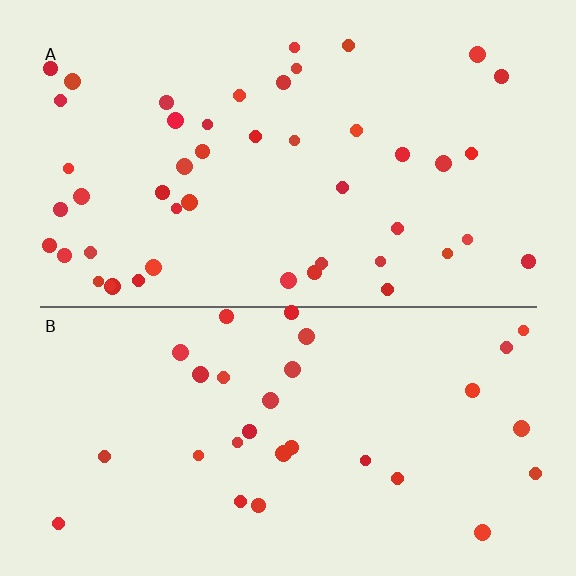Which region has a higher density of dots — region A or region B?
A (the top).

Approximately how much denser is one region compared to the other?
Approximately 1.5× — region A over region B.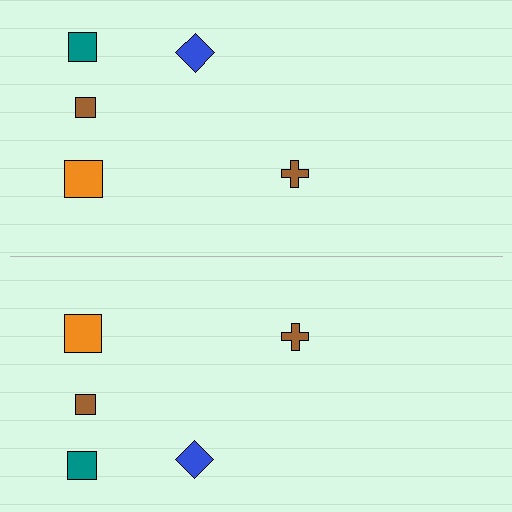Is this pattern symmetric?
Yes, this pattern has bilateral (reflection) symmetry.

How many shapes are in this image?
There are 10 shapes in this image.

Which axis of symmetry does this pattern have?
The pattern has a horizontal axis of symmetry running through the center of the image.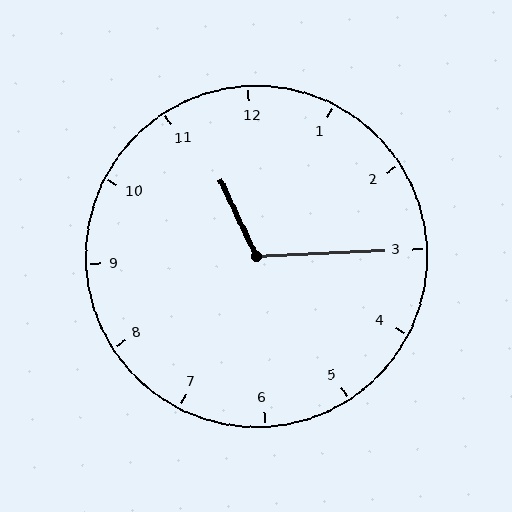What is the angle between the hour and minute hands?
Approximately 112 degrees.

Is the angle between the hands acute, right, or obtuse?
It is obtuse.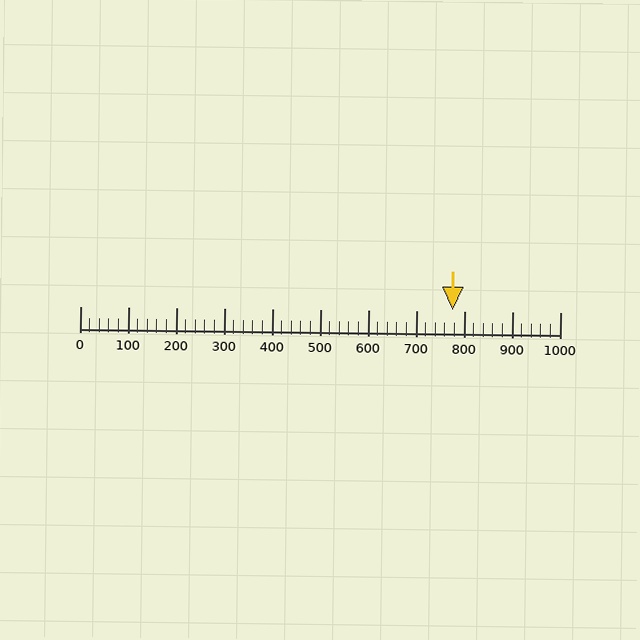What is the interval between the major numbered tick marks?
The major tick marks are spaced 100 units apart.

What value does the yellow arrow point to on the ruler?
The yellow arrow points to approximately 777.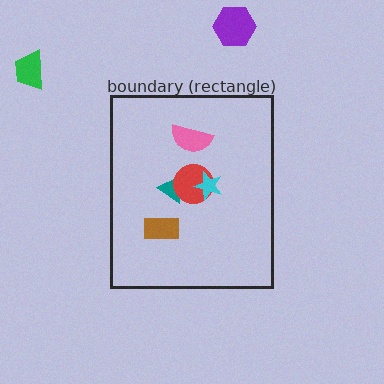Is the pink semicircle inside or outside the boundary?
Inside.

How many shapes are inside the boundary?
5 inside, 2 outside.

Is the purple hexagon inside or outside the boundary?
Outside.